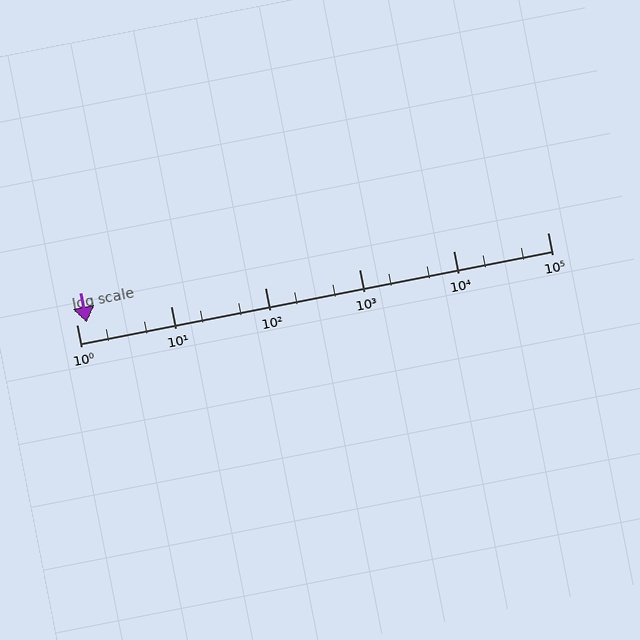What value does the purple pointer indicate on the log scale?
The pointer indicates approximately 1.3.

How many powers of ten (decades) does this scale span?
The scale spans 5 decades, from 1 to 100000.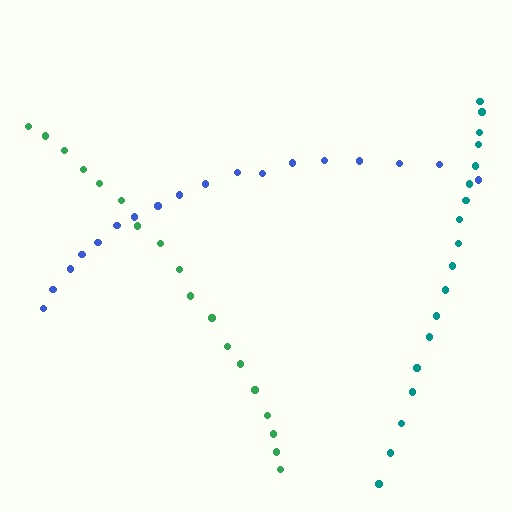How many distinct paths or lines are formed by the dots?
There are 3 distinct paths.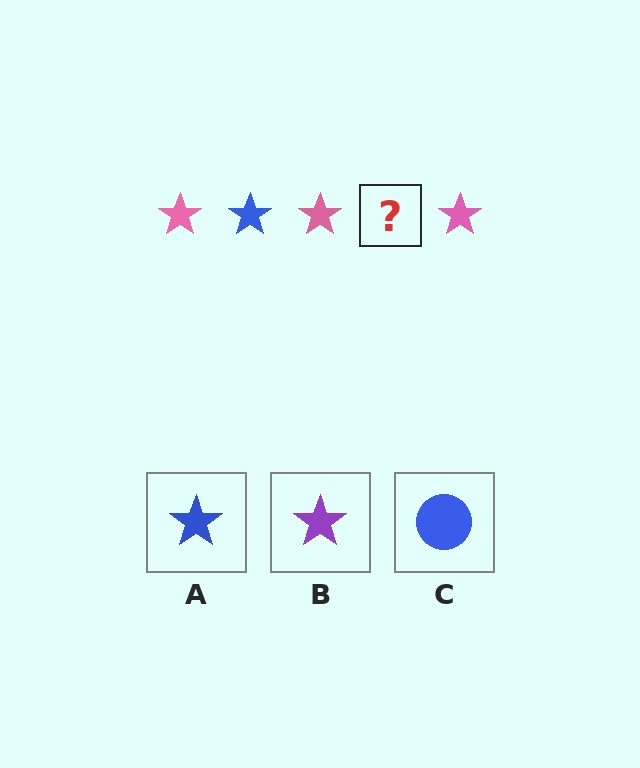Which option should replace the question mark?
Option A.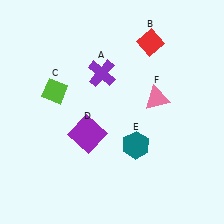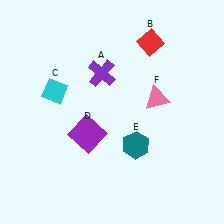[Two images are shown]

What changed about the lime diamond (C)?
In Image 1, C is lime. In Image 2, it changed to cyan.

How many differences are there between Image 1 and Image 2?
There is 1 difference between the two images.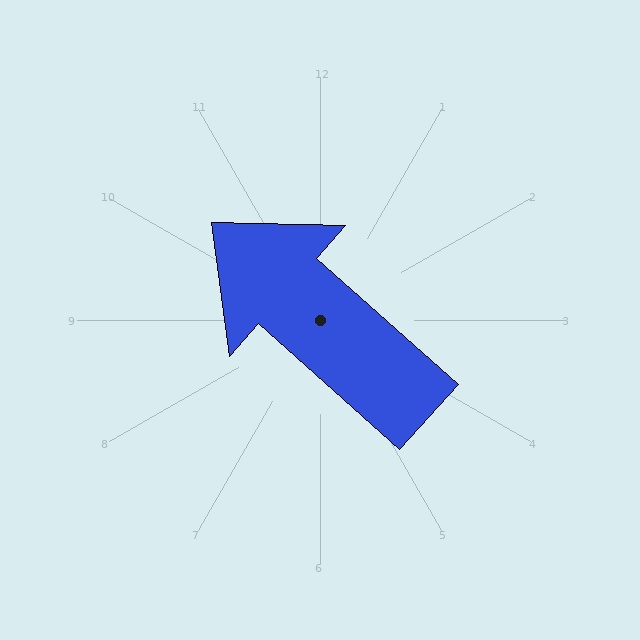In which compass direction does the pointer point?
Northwest.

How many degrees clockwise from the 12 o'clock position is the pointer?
Approximately 312 degrees.